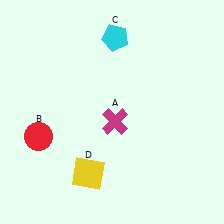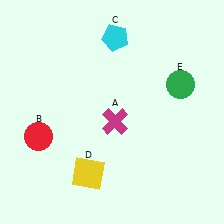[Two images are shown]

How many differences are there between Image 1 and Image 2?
There is 1 difference between the two images.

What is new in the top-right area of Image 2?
A green circle (E) was added in the top-right area of Image 2.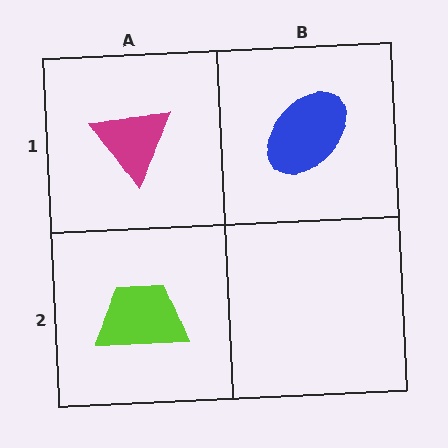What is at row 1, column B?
A blue ellipse.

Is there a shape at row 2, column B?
No, that cell is empty.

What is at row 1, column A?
A magenta triangle.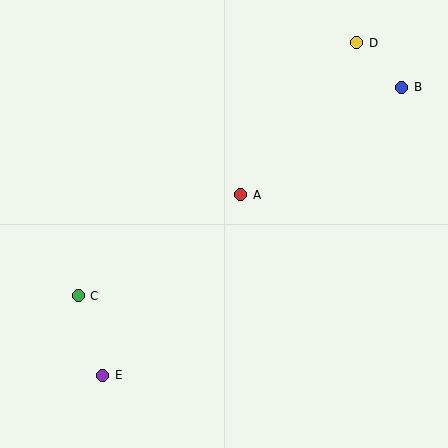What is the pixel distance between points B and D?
The distance between B and D is 63 pixels.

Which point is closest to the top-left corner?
Point C is closest to the top-left corner.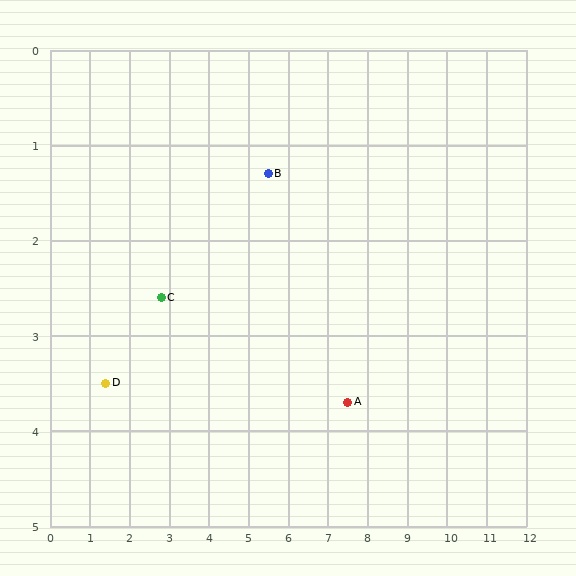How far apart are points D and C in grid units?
Points D and C are about 1.7 grid units apart.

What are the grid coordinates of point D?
Point D is at approximately (1.4, 3.5).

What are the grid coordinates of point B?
Point B is at approximately (5.5, 1.3).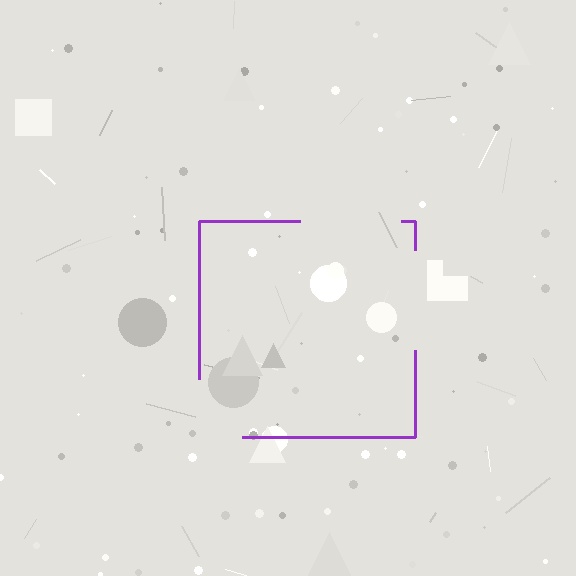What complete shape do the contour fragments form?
The contour fragments form a square.